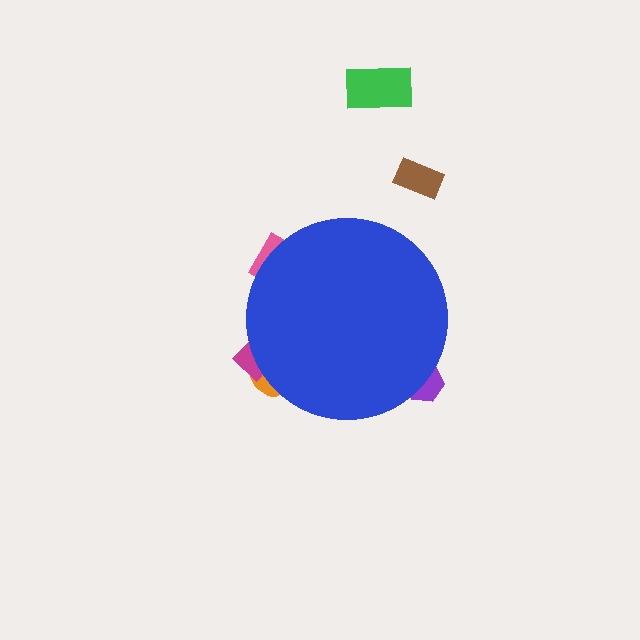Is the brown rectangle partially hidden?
No, the brown rectangle is fully visible.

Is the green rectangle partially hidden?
No, the green rectangle is fully visible.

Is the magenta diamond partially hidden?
Yes, the magenta diamond is partially hidden behind the blue circle.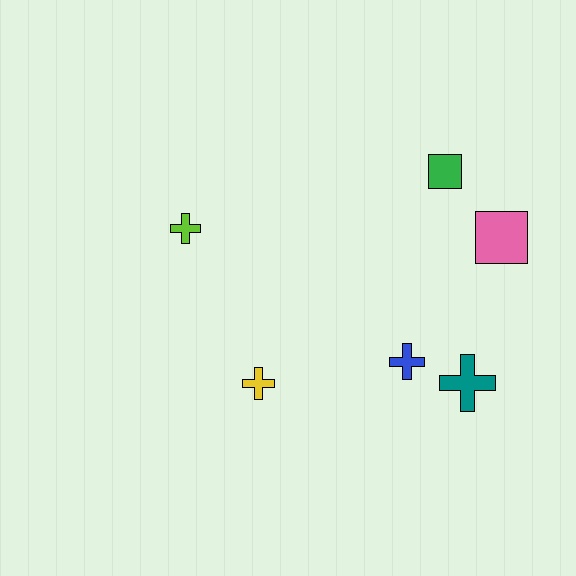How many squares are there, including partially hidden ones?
There are 2 squares.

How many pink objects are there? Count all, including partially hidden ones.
There is 1 pink object.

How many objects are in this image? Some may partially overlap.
There are 6 objects.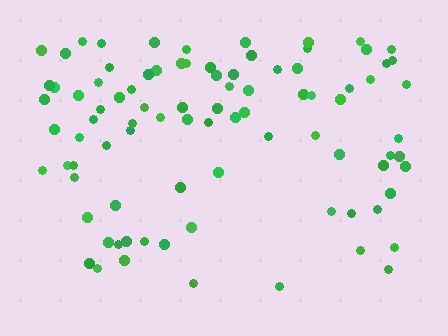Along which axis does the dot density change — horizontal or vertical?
Vertical.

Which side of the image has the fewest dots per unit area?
The bottom.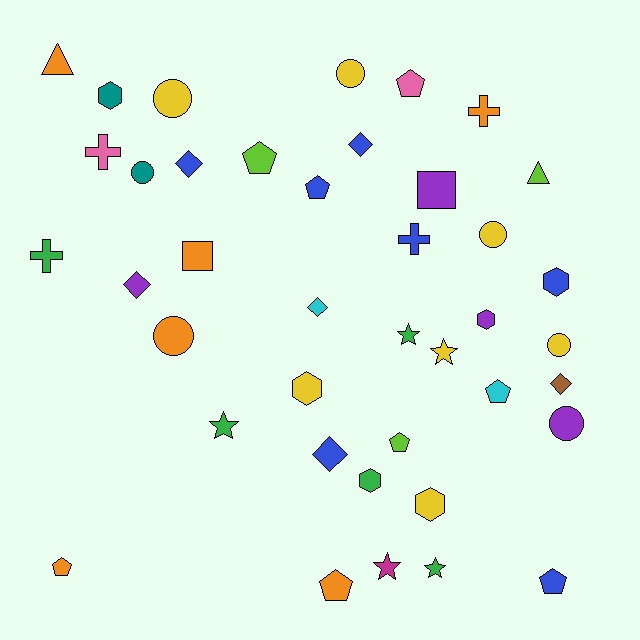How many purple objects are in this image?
There are 4 purple objects.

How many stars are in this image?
There are 5 stars.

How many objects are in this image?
There are 40 objects.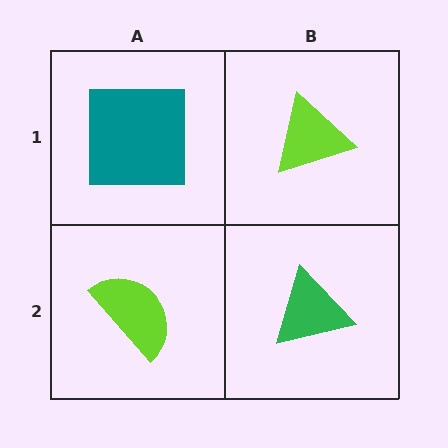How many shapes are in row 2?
2 shapes.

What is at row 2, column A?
A lime semicircle.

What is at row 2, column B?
A green triangle.